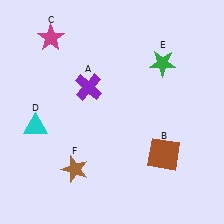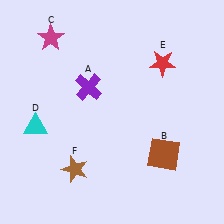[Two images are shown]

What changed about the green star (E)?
In Image 1, E is green. In Image 2, it changed to red.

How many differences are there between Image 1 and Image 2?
There is 1 difference between the two images.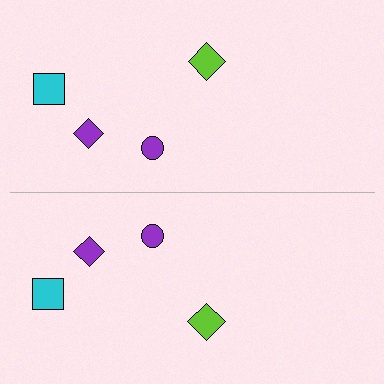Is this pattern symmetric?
Yes, this pattern has bilateral (reflection) symmetry.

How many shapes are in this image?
There are 8 shapes in this image.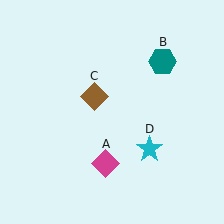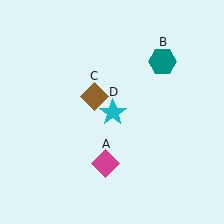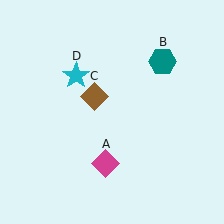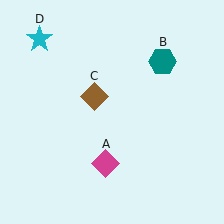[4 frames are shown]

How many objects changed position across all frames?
1 object changed position: cyan star (object D).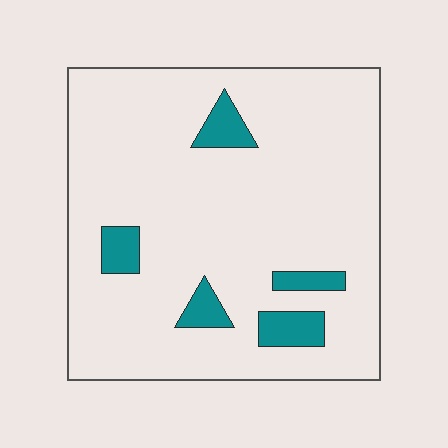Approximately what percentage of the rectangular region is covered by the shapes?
Approximately 10%.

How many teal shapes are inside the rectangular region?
5.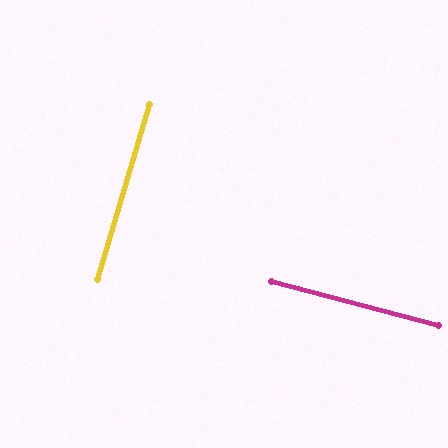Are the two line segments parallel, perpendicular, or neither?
Perpendicular — they meet at approximately 88°.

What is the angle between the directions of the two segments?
Approximately 88 degrees.